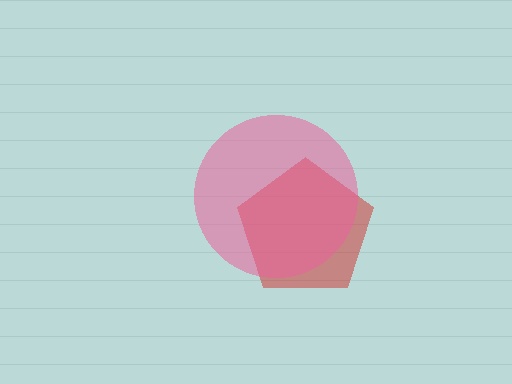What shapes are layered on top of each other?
The layered shapes are: a red pentagon, a pink circle.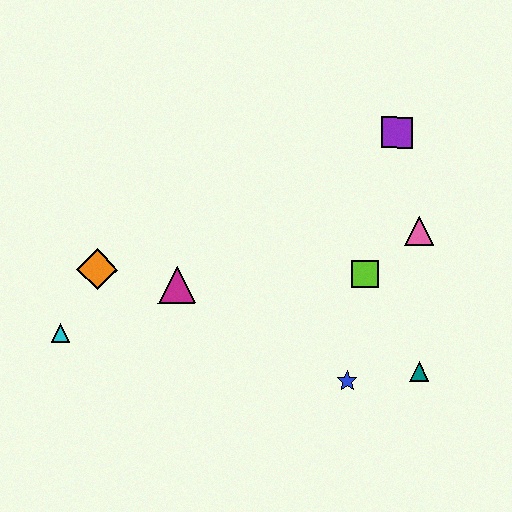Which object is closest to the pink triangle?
The lime square is closest to the pink triangle.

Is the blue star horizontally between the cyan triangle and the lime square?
Yes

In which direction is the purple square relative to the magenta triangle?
The purple square is to the right of the magenta triangle.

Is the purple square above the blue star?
Yes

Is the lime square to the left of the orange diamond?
No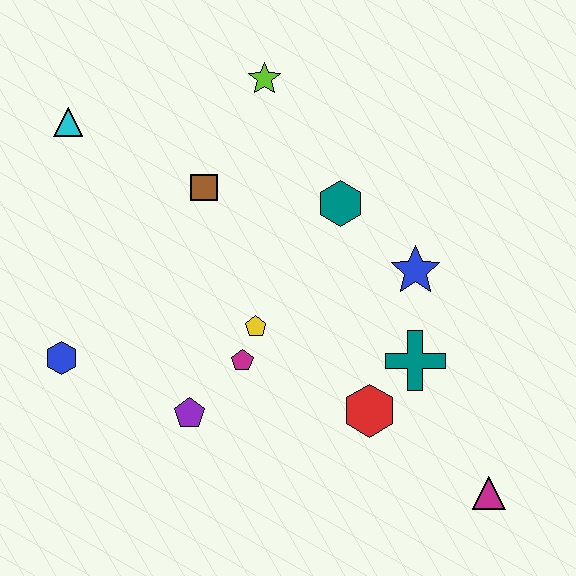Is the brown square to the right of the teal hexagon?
No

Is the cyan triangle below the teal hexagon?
No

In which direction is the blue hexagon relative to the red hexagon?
The blue hexagon is to the left of the red hexagon.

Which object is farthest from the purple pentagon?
The lime star is farthest from the purple pentagon.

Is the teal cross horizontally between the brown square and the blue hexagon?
No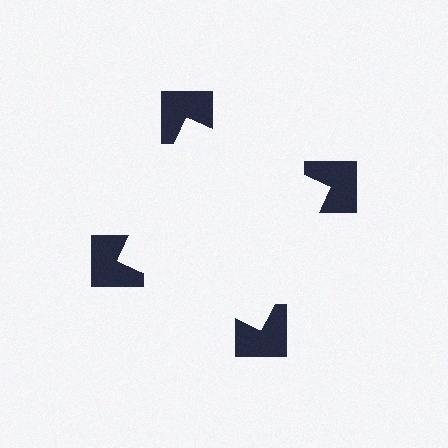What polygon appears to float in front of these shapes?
An illusory square — its edges are inferred from the aligned wedge cuts in the notched squares, not physically drawn.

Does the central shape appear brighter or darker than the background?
It typically appears slightly brighter than the background, even though no actual brightness change is drawn.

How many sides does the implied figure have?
4 sides.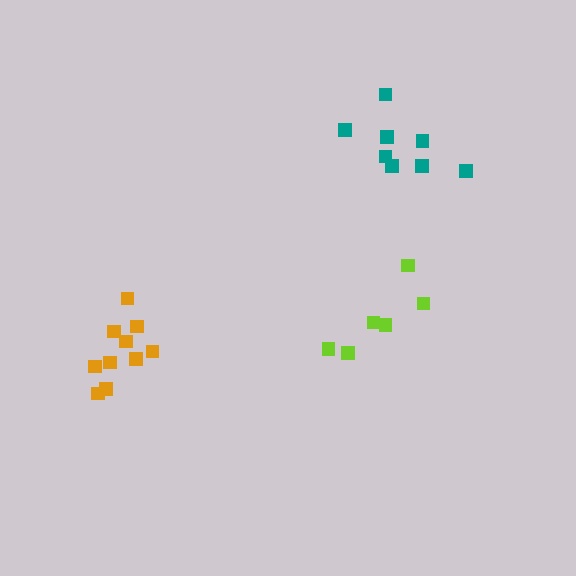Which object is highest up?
The teal cluster is topmost.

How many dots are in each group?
Group 1: 8 dots, Group 2: 10 dots, Group 3: 6 dots (24 total).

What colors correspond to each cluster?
The clusters are colored: teal, orange, lime.